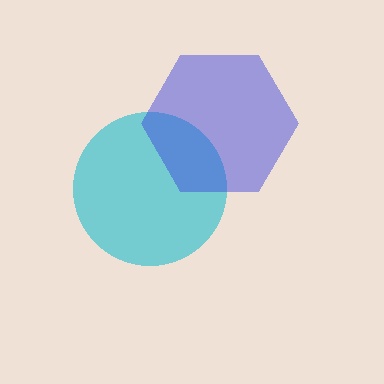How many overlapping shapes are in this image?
There are 2 overlapping shapes in the image.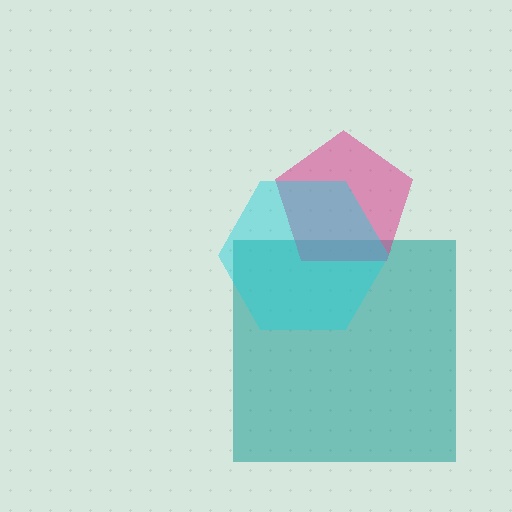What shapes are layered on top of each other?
The layered shapes are: a teal square, a magenta pentagon, a cyan hexagon.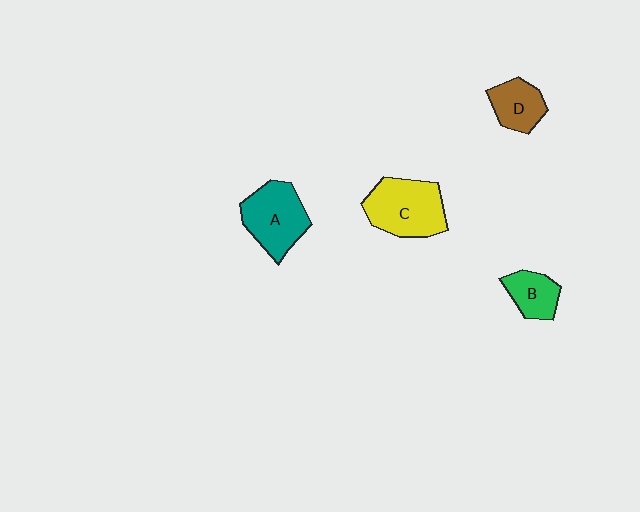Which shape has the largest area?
Shape C (yellow).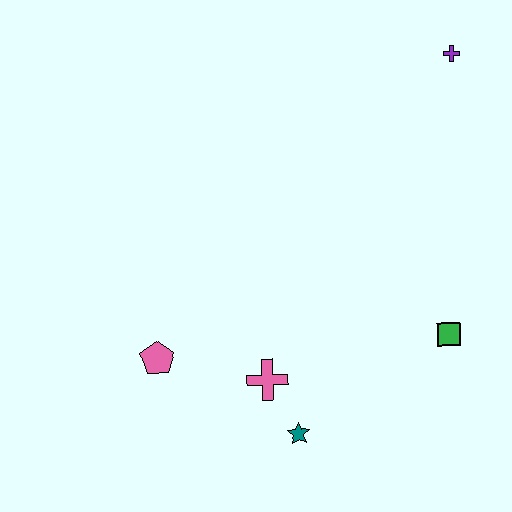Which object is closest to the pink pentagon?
The pink cross is closest to the pink pentagon.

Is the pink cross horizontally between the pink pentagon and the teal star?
Yes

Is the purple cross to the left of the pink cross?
No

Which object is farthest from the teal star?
The purple cross is farthest from the teal star.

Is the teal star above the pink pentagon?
No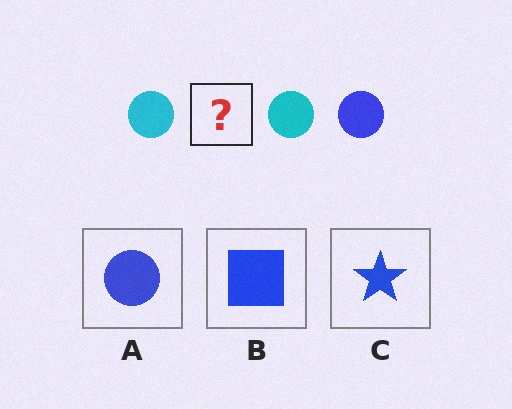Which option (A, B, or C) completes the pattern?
A.